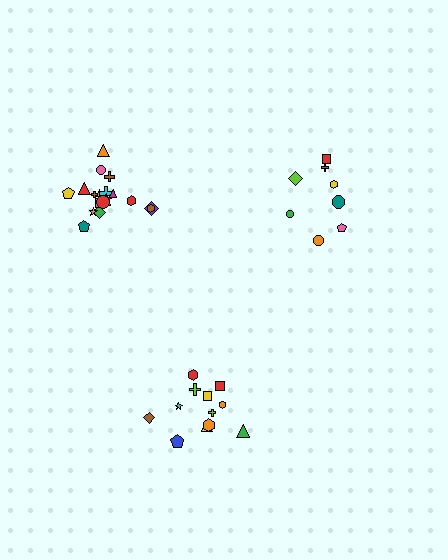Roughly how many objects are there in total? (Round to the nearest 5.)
Roughly 40 objects in total.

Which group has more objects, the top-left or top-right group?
The top-left group.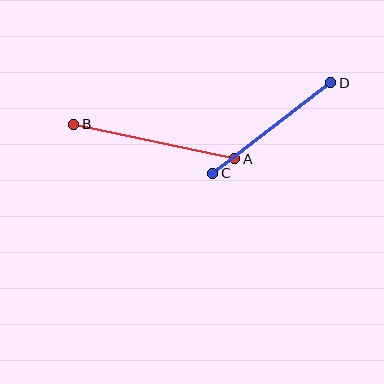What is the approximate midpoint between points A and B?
The midpoint is at approximately (154, 142) pixels.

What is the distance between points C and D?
The distance is approximately 149 pixels.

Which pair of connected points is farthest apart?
Points A and B are farthest apart.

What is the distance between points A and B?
The distance is approximately 165 pixels.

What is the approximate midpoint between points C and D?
The midpoint is at approximately (272, 128) pixels.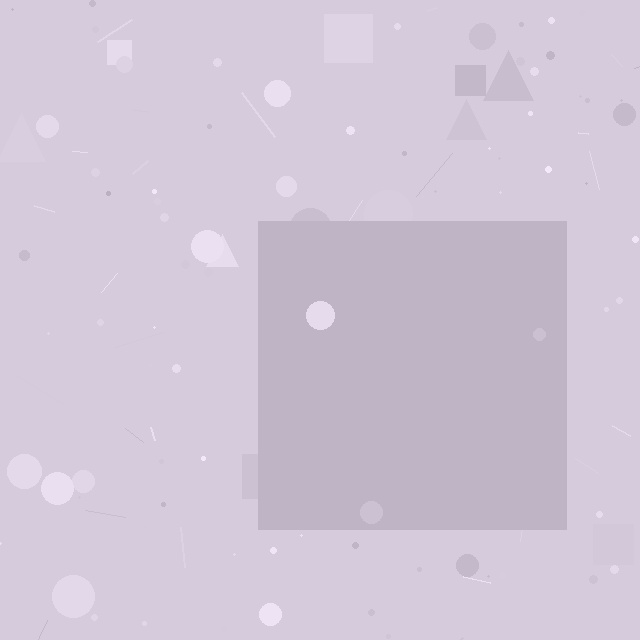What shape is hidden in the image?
A square is hidden in the image.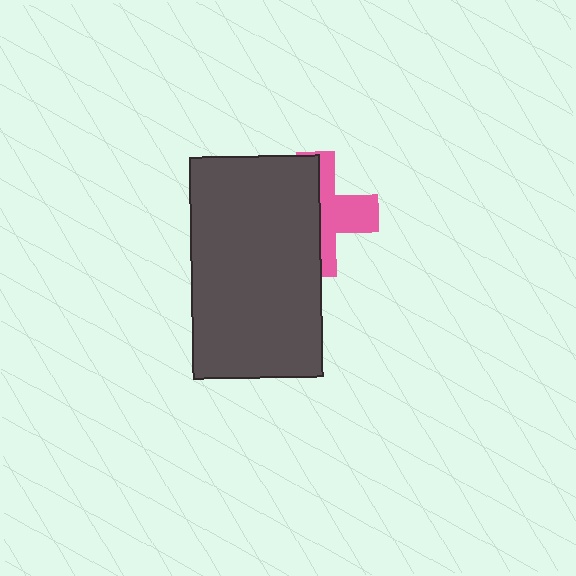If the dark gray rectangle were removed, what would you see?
You would see the complete pink cross.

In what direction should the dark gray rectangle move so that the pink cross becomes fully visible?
The dark gray rectangle should move left. That is the shortest direction to clear the overlap and leave the pink cross fully visible.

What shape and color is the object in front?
The object in front is a dark gray rectangle.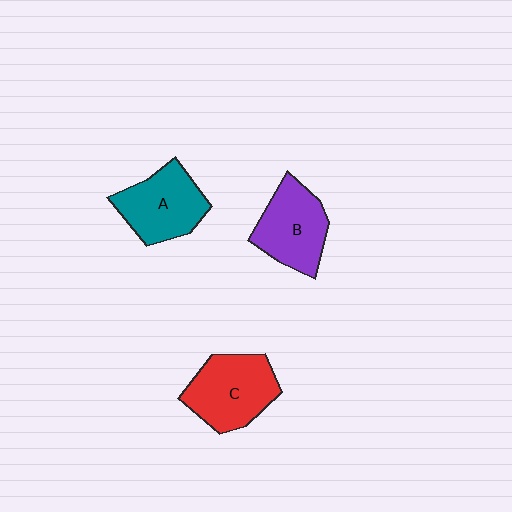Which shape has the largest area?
Shape C (red).